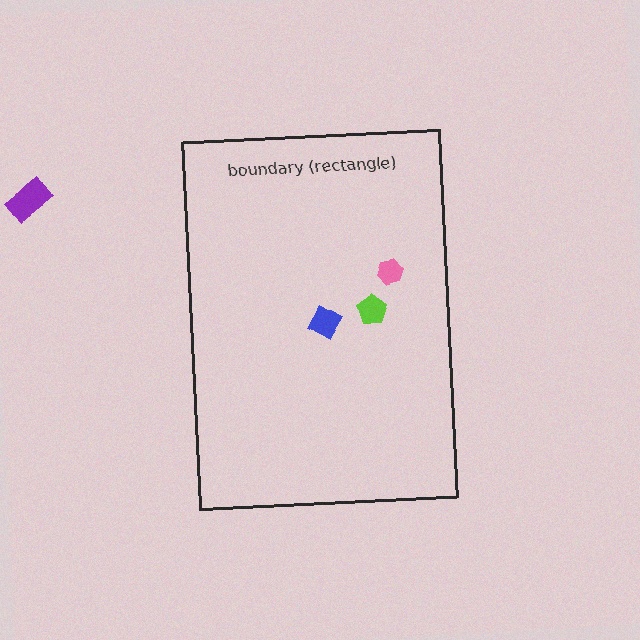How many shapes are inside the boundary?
3 inside, 1 outside.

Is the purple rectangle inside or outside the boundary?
Outside.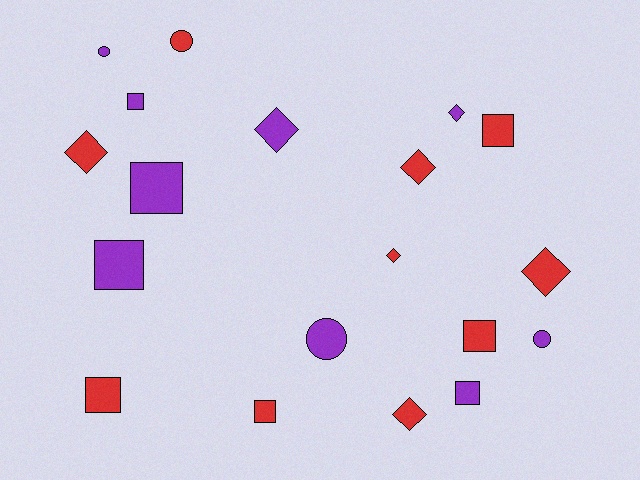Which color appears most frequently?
Red, with 10 objects.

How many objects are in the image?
There are 19 objects.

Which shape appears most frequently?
Square, with 8 objects.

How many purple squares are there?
There are 4 purple squares.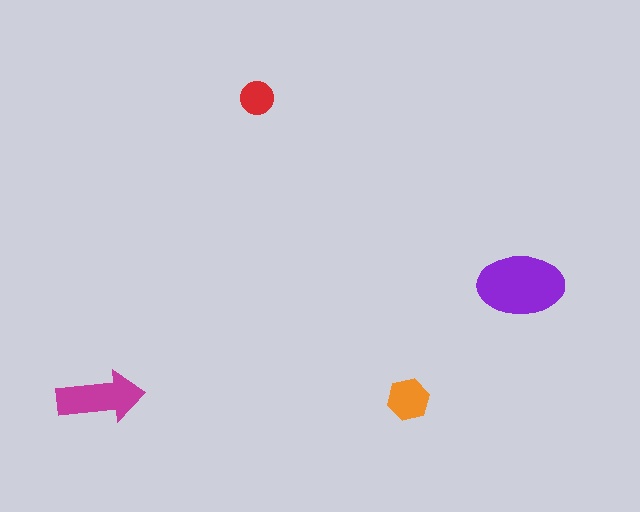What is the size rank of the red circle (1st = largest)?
4th.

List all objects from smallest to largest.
The red circle, the orange hexagon, the magenta arrow, the purple ellipse.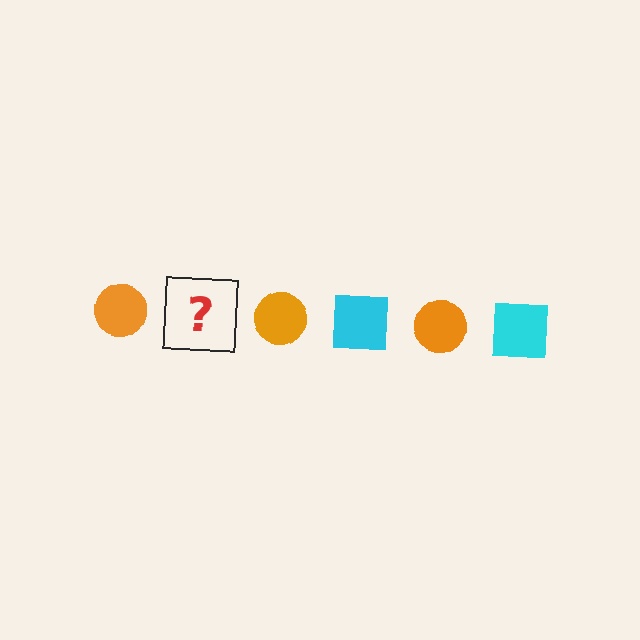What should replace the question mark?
The question mark should be replaced with a cyan square.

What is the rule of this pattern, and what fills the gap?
The rule is that the pattern alternates between orange circle and cyan square. The gap should be filled with a cyan square.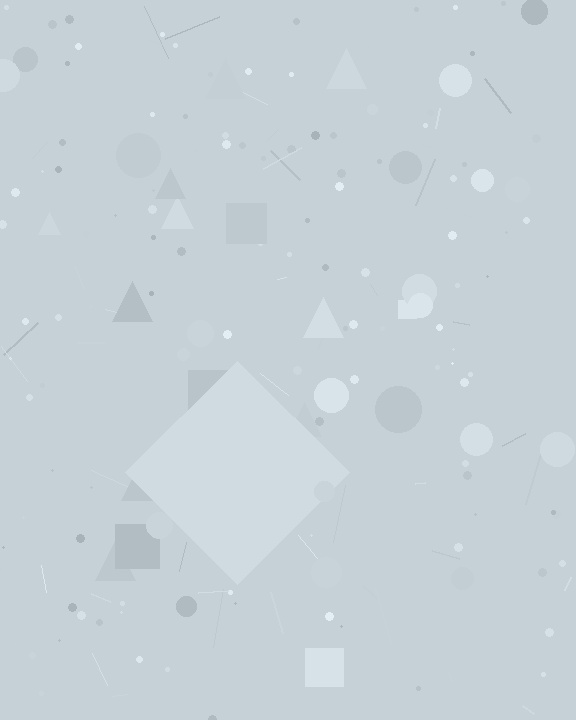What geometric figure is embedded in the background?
A diamond is embedded in the background.